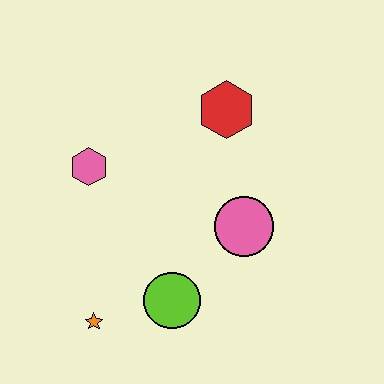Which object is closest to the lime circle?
The orange star is closest to the lime circle.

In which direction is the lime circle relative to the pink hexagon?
The lime circle is below the pink hexagon.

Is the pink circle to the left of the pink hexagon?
No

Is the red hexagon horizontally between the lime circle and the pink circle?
Yes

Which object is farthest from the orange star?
The red hexagon is farthest from the orange star.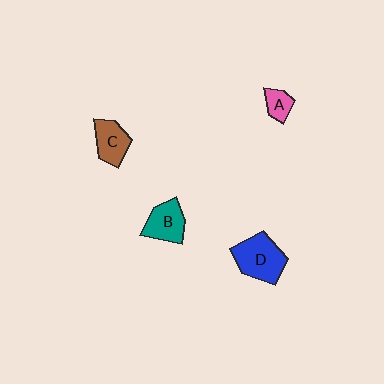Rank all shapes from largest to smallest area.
From largest to smallest: D (blue), B (teal), C (brown), A (pink).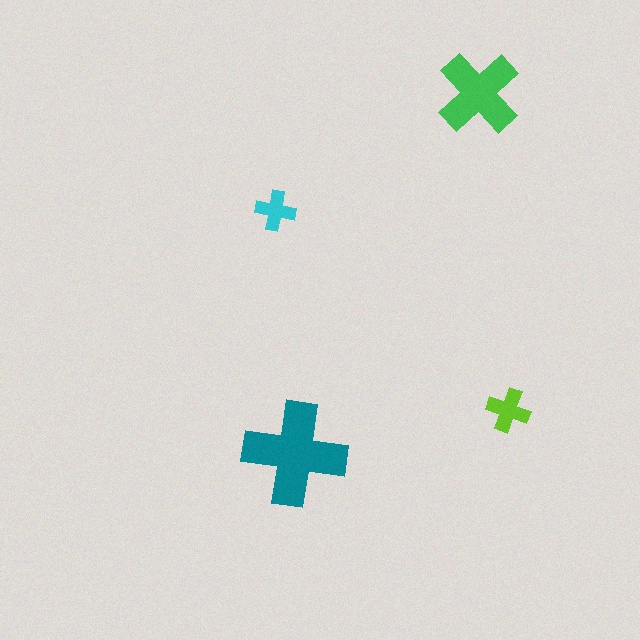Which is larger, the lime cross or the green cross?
The green one.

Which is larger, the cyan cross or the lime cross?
The lime one.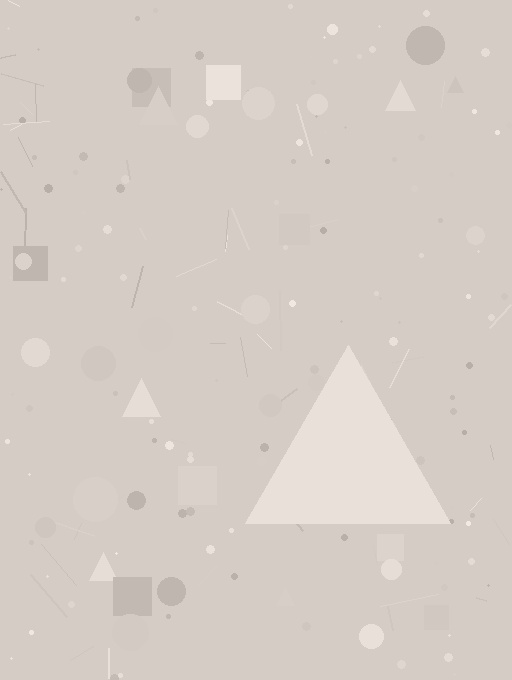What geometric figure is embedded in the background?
A triangle is embedded in the background.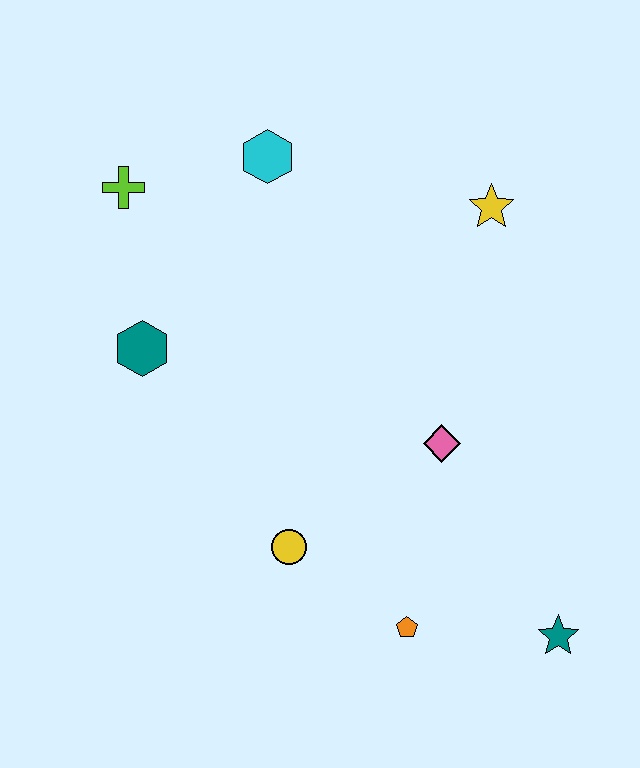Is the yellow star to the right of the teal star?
No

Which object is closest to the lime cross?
The cyan hexagon is closest to the lime cross.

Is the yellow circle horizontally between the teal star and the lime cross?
Yes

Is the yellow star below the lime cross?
Yes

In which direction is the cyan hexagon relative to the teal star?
The cyan hexagon is above the teal star.